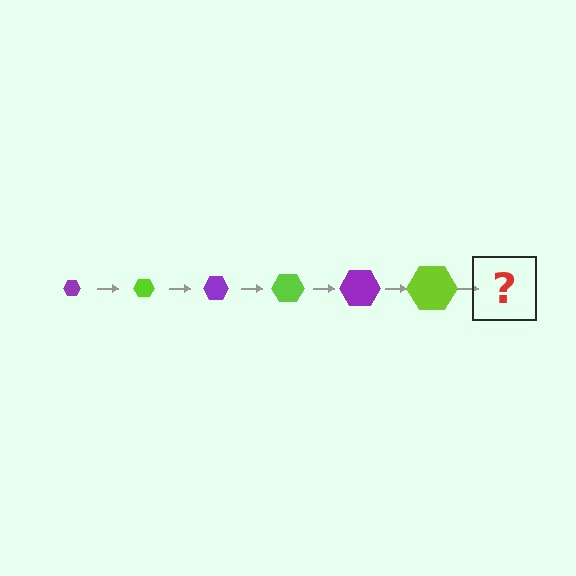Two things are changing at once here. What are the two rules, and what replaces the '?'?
The two rules are that the hexagon grows larger each step and the color cycles through purple and lime. The '?' should be a purple hexagon, larger than the previous one.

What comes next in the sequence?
The next element should be a purple hexagon, larger than the previous one.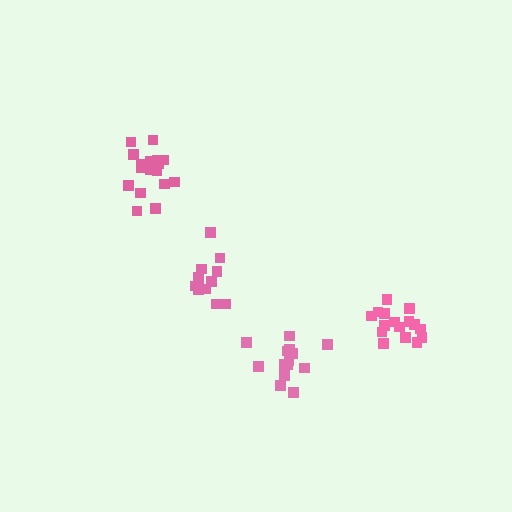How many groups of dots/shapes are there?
There are 4 groups.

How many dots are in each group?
Group 1: 16 dots, Group 2: 18 dots, Group 3: 12 dots, Group 4: 14 dots (60 total).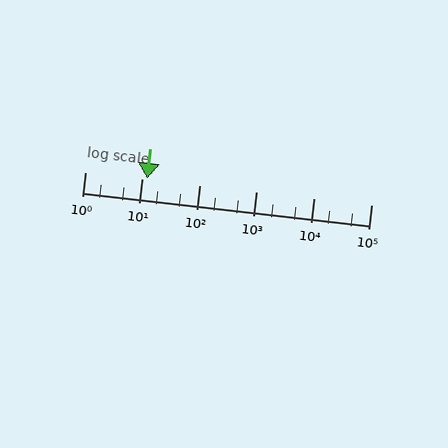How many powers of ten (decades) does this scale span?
The scale spans 5 decades, from 1 to 100000.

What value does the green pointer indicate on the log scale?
The pointer indicates approximately 12.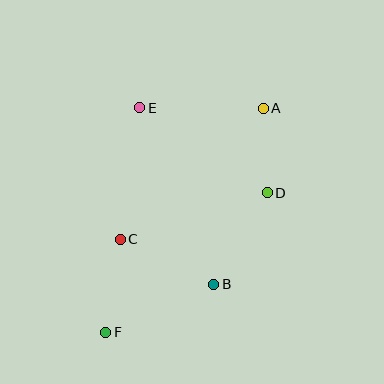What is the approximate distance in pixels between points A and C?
The distance between A and C is approximately 194 pixels.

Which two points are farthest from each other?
Points A and F are farthest from each other.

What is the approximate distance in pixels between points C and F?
The distance between C and F is approximately 94 pixels.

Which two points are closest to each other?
Points A and D are closest to each other.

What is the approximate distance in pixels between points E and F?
The distance between E and F is approximately 227 pixels.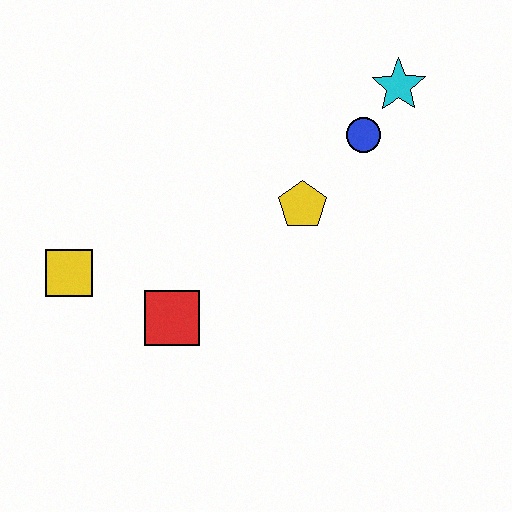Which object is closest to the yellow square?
The red square is closest to the yellow square.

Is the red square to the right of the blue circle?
No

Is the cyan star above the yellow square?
Yes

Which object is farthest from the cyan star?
The yellow square is farthest from the cyan star.